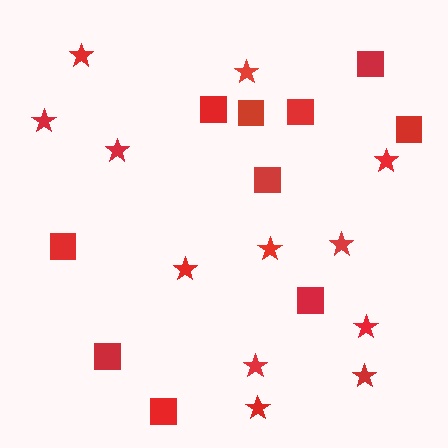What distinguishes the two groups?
There are 2 groups: one group of stars (12) and one group of squares (10).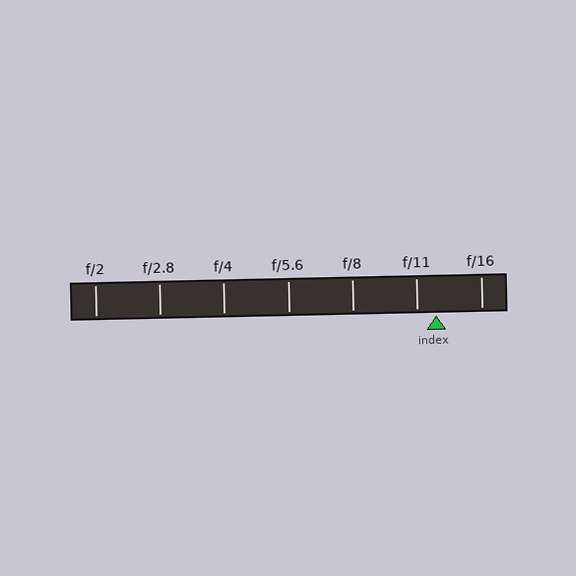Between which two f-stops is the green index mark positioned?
The index mark is between f/11 and f/16.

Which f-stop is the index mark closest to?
The index mark is closest to f/11.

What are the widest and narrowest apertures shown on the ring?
The widest aperture shown is f/2 and the narrowest is f/16.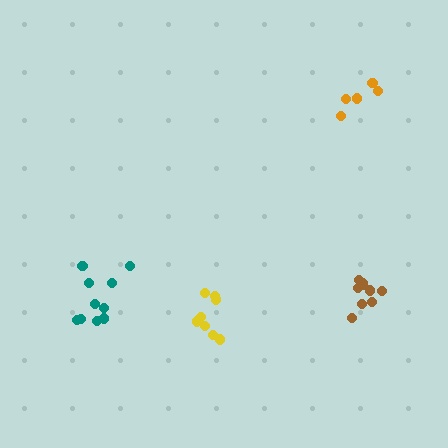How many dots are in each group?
Group 1: 8 dots, Group 2: 5 dots, Group 3: 9 dots, Group 4: 10 dots (32 total).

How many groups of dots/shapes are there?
There are 4 groups.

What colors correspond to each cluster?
The clusters are colored: yellow, orange, brown, teal.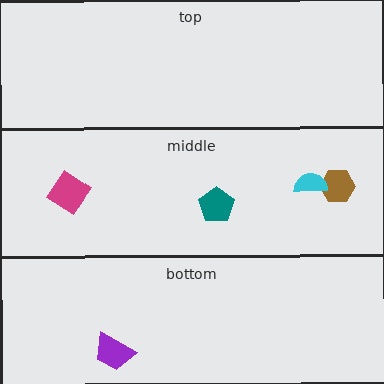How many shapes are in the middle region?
4.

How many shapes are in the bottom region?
1.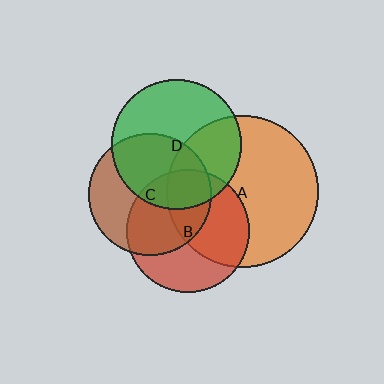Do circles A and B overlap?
Yes.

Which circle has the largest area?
Circle A (orange).